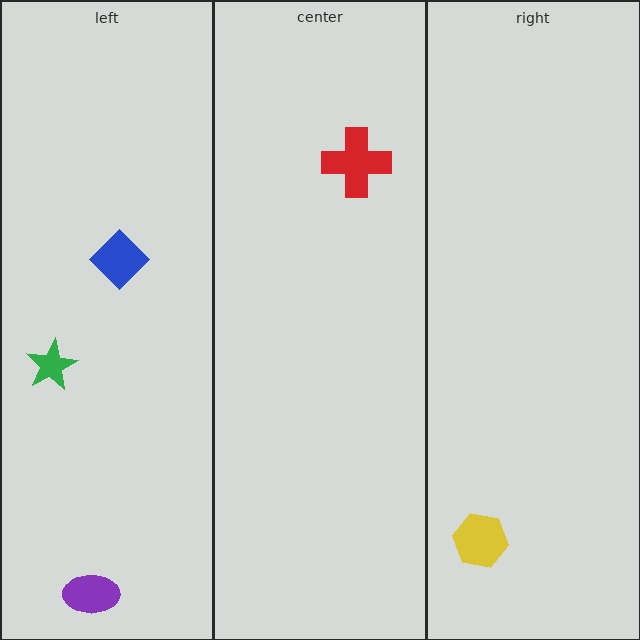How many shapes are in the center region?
1.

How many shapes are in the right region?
1.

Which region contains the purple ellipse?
The left region.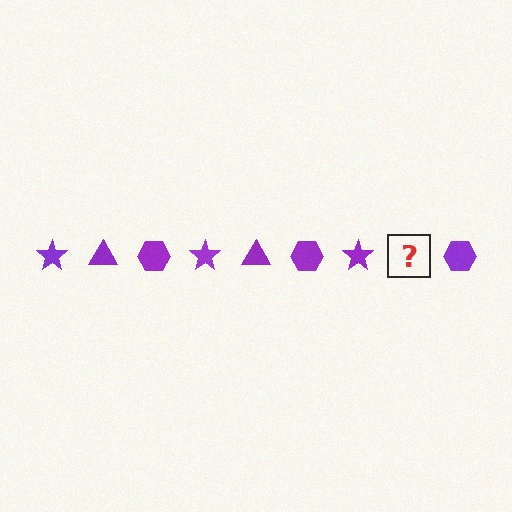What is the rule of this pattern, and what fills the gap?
The rule is that the pattern cycles through star, triangle, hexagon shapes in purple. The gap should be filled with a purple triangle.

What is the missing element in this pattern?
The missing element is a purple triangle.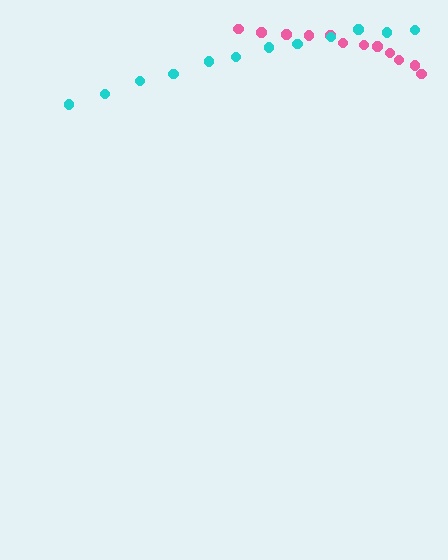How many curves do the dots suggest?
There are 2 distinct paths.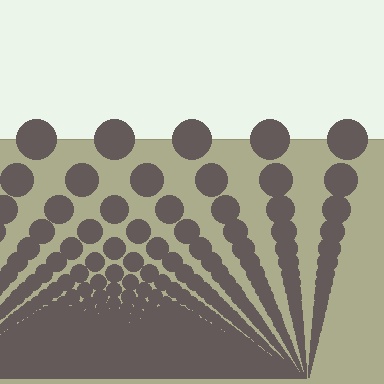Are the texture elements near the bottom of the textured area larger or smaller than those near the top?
Smaller. The gradient is inverted — elements near the bottom are smaller and denser.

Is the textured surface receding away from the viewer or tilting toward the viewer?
The surface appears to tilt toward the viewer. Texture elements get larger and sparser toward the top.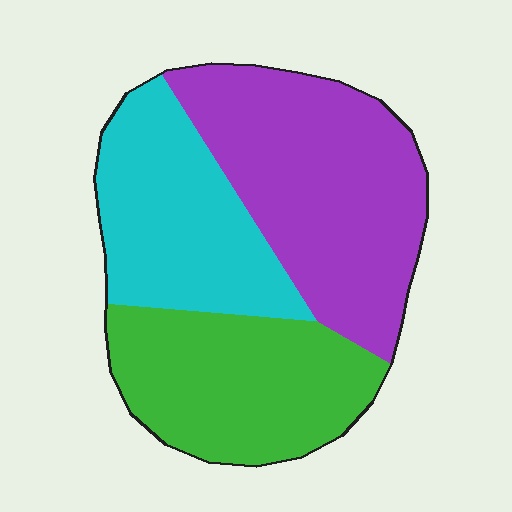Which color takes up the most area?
Purple, at roughly 40%.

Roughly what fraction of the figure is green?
Green takes up about one third (1/3) of the figure.